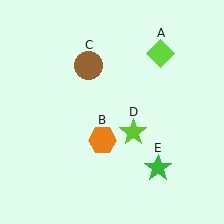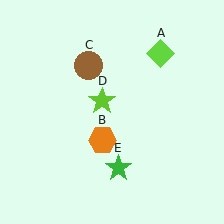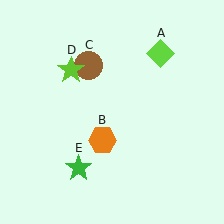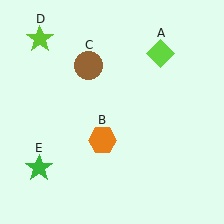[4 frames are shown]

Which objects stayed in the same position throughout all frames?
Lime diamond (object A) and orange hexagon (object B) and brown circle (object C) remained stationary.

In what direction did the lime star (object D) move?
The lime star (object D) moved up and to the left.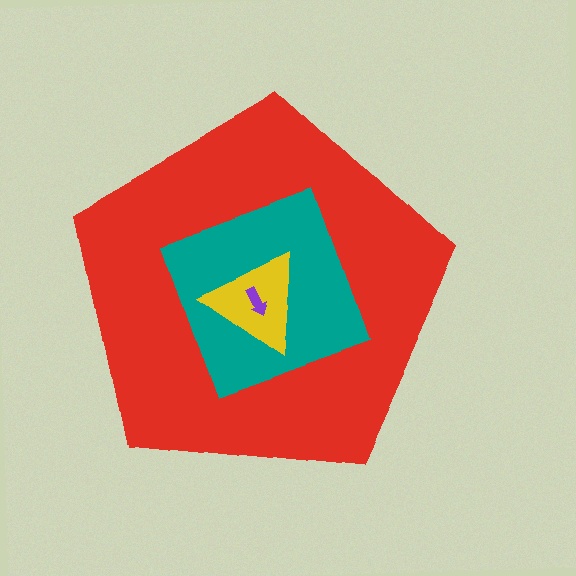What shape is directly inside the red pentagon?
The teal square.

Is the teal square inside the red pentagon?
Yes.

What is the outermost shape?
The red pentagon.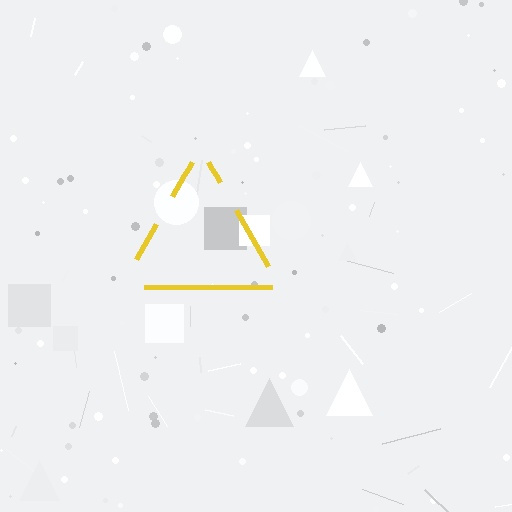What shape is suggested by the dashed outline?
The dashed outline suggests a triangle.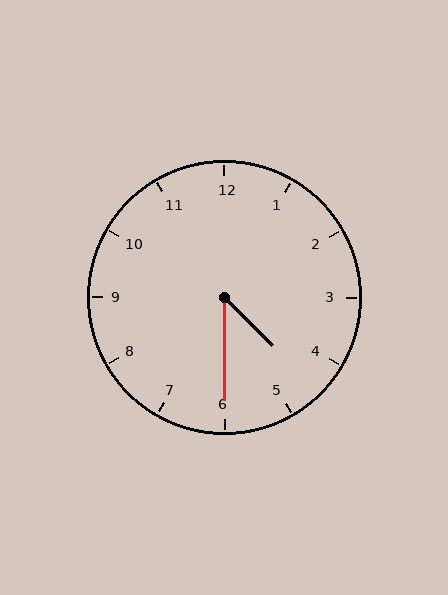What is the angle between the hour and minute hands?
Approximately 45 degrees.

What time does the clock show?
4:30.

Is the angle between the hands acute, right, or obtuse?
It is acute.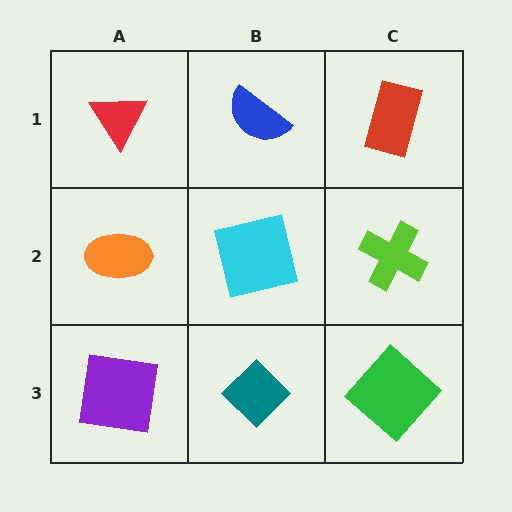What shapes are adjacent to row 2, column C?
A red rectangle (row 1, column C), a green diamond (row 3, column C), a cyan square (row 2, column B).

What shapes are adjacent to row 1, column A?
An orange ellipse (row 2, column A), a blue semicircle (row 1, column B).